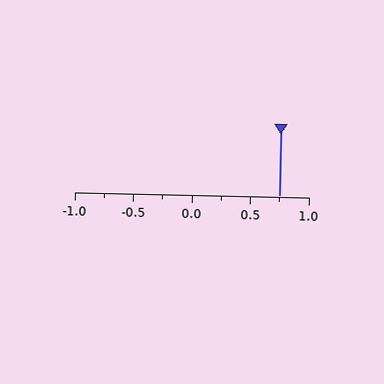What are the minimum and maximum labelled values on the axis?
The axis runs from -1.0 to 1.0.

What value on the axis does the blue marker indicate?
The marker indicates approximately 0.75.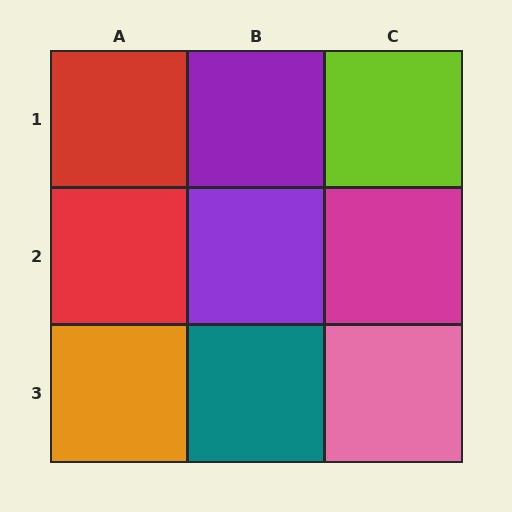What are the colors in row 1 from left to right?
Red, purple, lime.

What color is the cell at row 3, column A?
Orange.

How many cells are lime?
1 cell is lime.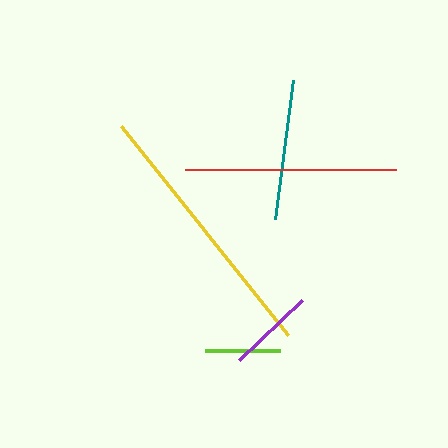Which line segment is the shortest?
The lime line is the shortest at approximately 75 pixels.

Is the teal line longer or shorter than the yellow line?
The yellow line is longer than the teal line.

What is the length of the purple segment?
The purple segment is approximately 87 pixels long.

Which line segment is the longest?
The yellow line is the longest at approximately 268 pixels.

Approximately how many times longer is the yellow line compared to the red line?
The yellow line is approximately 1.3 times the length of the red line.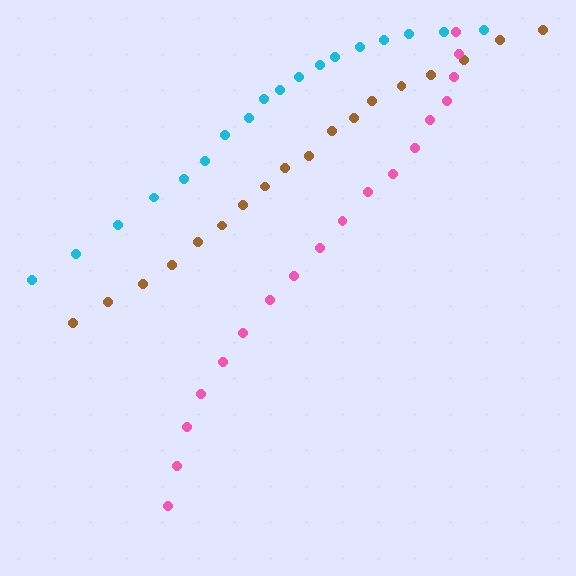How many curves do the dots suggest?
There are 3 distinct paths.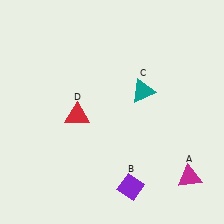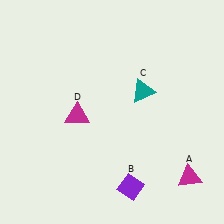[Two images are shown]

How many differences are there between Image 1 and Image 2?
There is 1 difference between the two images.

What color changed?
The triangle (D) changed from red in Image 1 to magenta in Image 2.